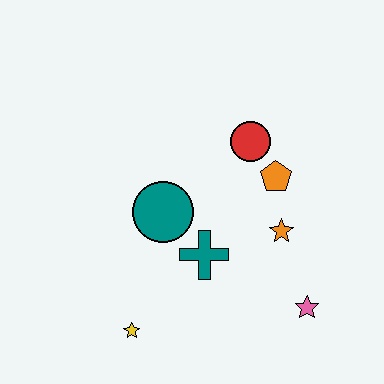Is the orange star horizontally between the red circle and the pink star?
Yes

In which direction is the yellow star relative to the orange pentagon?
The yellow star is below the orange pentagon.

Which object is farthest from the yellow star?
The red circle is farthest from the yellow star.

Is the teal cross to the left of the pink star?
Yes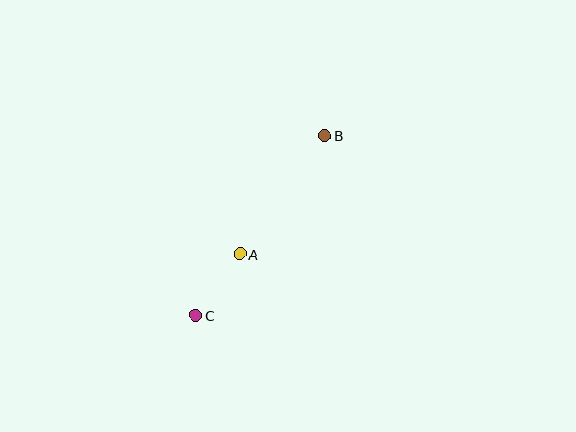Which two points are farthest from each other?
Points B and C are farthest from each other.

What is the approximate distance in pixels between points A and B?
The distance between A and B is approximately 146 pixels.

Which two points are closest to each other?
Points A and C are closest to each other.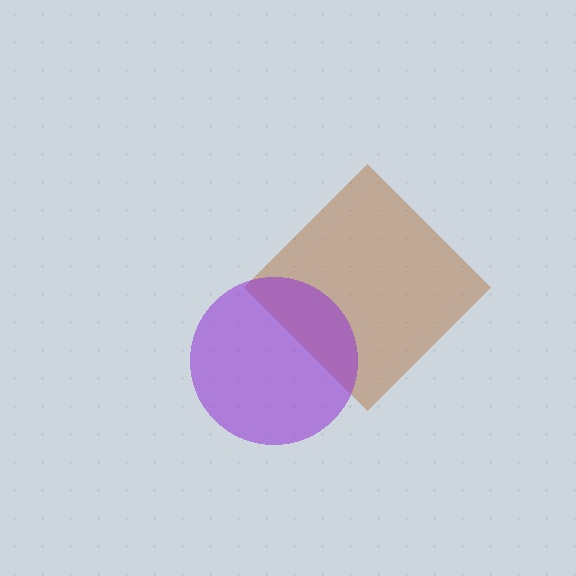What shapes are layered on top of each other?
The layered shapes are: a brown diamond, a purple circle.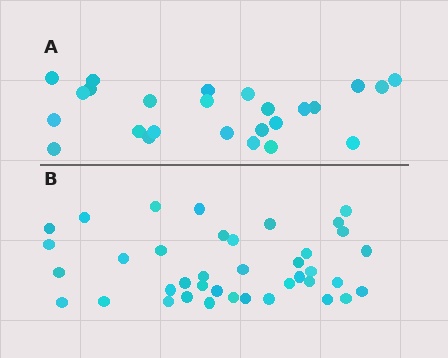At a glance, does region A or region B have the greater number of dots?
Region B (the bottom region) has more dots.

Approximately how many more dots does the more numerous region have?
Region B has approximately 15 more dots than region A.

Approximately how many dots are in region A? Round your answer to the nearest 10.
About 20 dots. (The exact count is 25, which rounds to 20.)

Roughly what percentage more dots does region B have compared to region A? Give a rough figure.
About 55% more.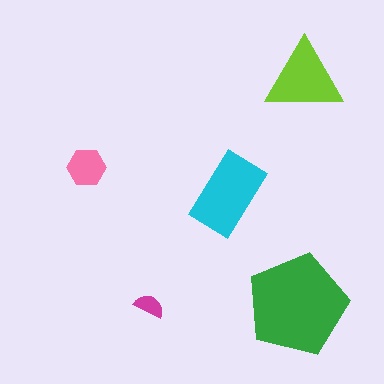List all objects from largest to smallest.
The green pentagon, the cyan rectangle, the lime triangle, the pink hexagon, the magenta semicircle.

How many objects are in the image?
There are 5 objects in the image.